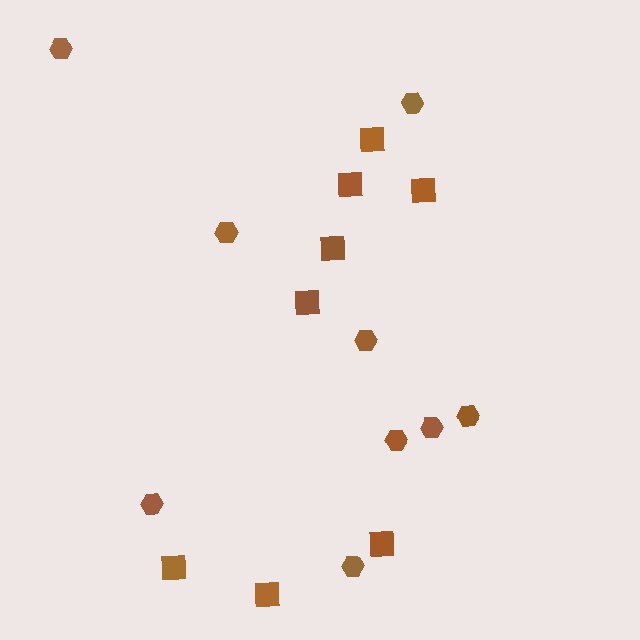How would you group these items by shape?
There are 2 groups: one group of squares (8) and one group of hexagons (9).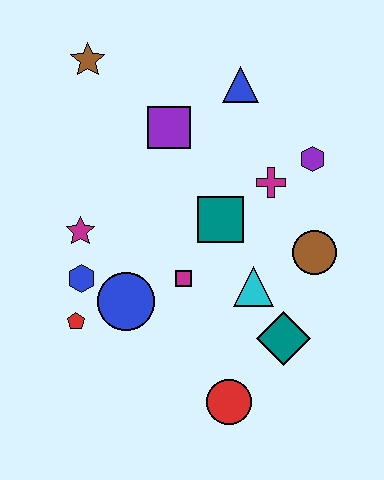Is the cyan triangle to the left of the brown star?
No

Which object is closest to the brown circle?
The cyan triangle is closest to the brown circle.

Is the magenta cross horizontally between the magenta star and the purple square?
No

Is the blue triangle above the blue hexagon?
Yes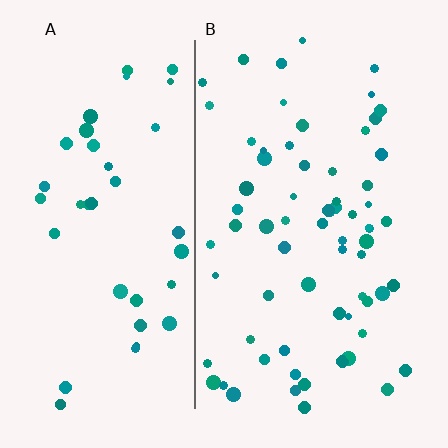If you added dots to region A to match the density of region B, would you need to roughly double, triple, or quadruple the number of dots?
Approximately double.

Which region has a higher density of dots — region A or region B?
B (the right).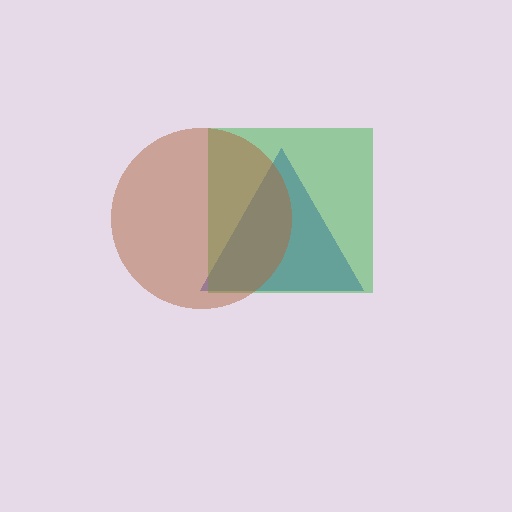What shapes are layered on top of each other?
The layered shapes are: a blue triangle, a green square, a brown circle.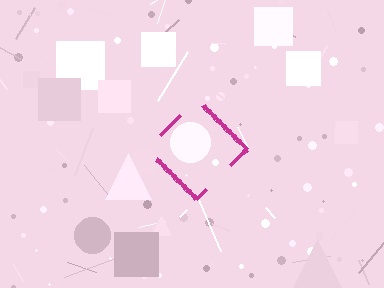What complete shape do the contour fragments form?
The contour fragments form a diamond.